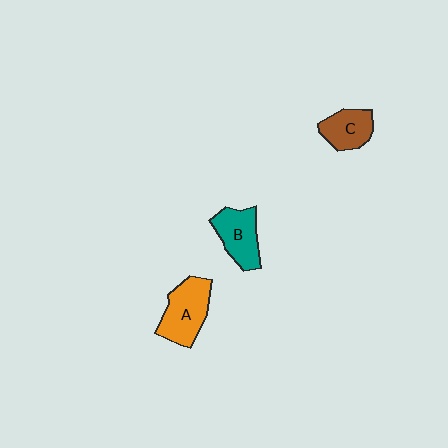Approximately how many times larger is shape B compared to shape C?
Approximately 1.2 times.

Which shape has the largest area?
Shape A (orange).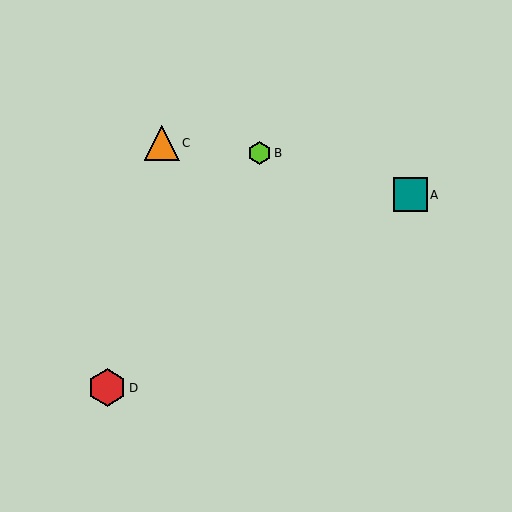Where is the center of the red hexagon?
The center of the red hexagon is at (107, 388).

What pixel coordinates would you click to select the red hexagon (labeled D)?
Click at (107, 388) to select the red hexagon D.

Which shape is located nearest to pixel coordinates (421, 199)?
The teal square (labeled A) at (410, 195) is nearest to that location.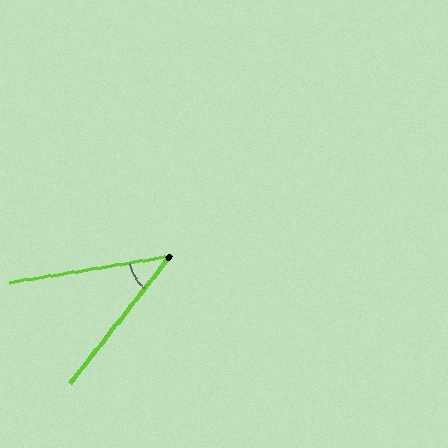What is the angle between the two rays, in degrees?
Approximately 42 degrees.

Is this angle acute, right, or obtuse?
It is acute.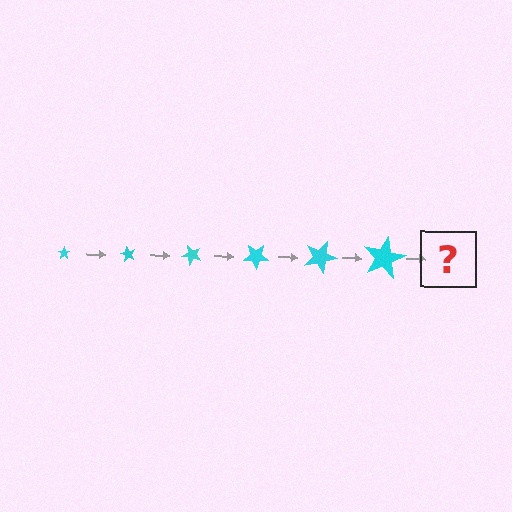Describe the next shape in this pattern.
It should be a star, larger than the previous one and rotated 360 degrees from the start.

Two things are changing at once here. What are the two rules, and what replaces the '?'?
The two rules are that the star grows larger each step and it rotates 60 degrees each step. The '?' should be a star, larger than the previous one and rotated 360 degrees from the start.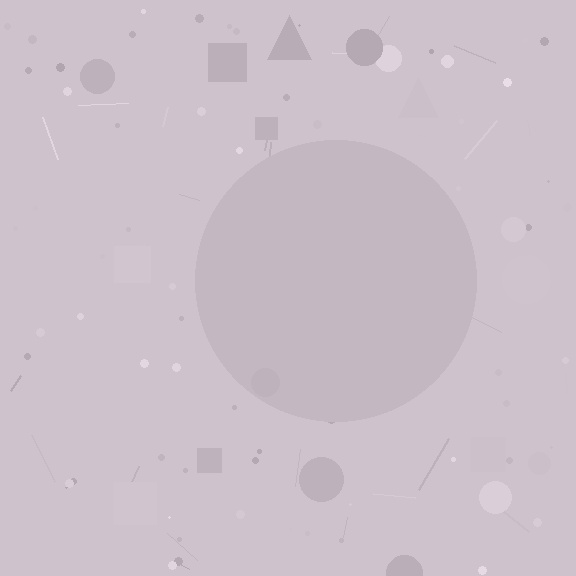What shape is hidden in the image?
A circle is hidden in the image.